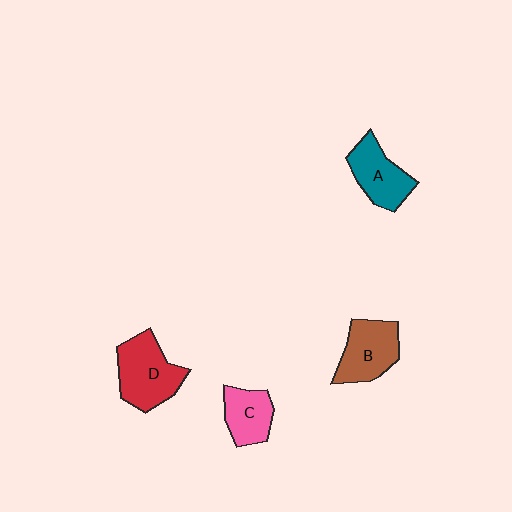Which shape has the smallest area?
Shape C (pink).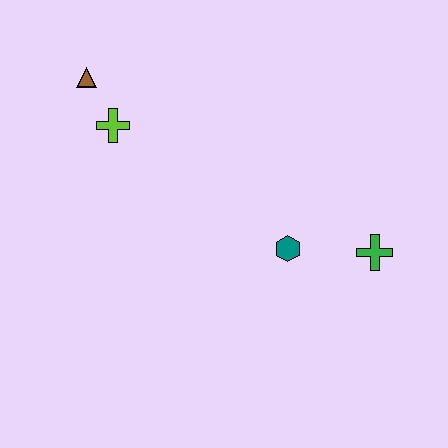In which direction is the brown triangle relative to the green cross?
The brown triangle is to the left of the green cross.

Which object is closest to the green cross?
The teal hexagon is closest to the green cross.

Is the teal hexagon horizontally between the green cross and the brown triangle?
Yes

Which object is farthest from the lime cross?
The green cross is farthest from the lime cross.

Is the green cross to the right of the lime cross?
Yes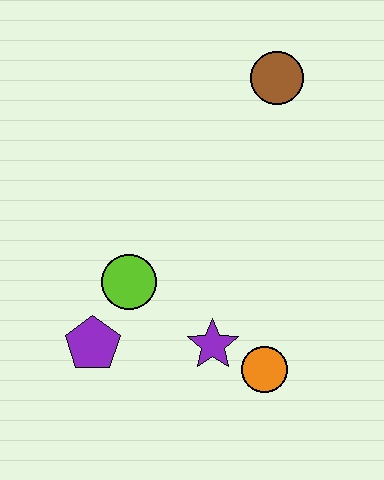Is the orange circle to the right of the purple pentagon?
Yes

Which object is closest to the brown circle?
The lime circle is closest to the brown circle.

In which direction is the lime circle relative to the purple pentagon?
The lime circle is above the purple pentagon.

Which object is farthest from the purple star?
The brown circle is farthest from the purple star.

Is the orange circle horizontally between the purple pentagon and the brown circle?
Yes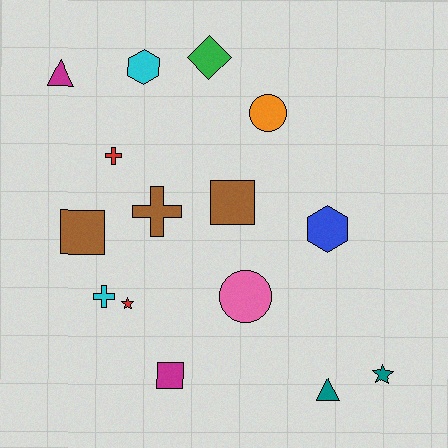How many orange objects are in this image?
There is 1 orange object.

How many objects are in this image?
There are 15 objects.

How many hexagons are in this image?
There are 2 hexagons.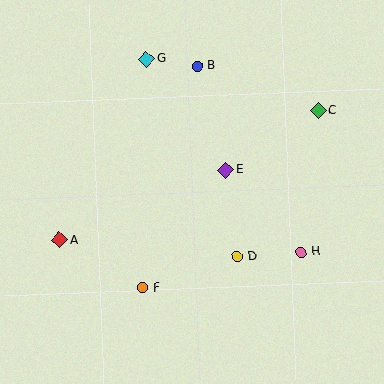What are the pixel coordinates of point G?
Point G is at (146, 59).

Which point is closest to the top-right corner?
Point C is closest to the top-right corner.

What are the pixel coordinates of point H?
Point H is at (301, 252).